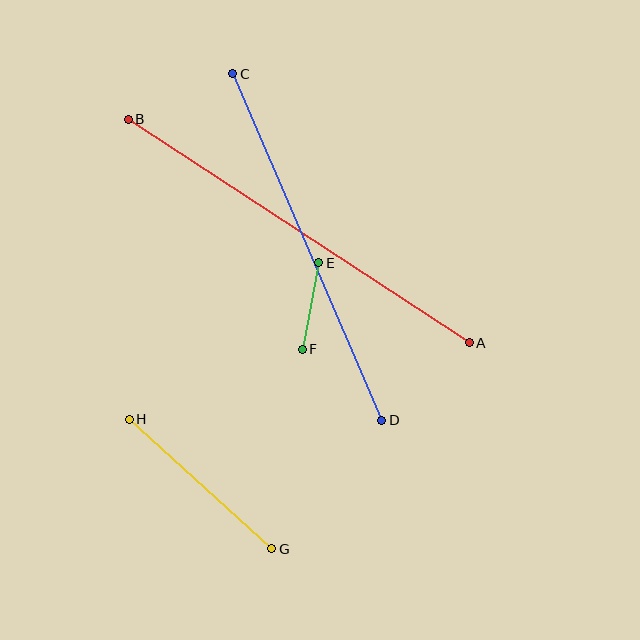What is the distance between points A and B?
The distance is approximately 408 pixels.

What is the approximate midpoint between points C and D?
The midpoint is at approximately (307, 247) pixels.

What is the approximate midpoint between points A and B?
The midpoint is at approximately (299, 231) pixels.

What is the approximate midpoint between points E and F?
The midpoint is at approximately (310, 306) pixels.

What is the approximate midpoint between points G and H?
The midpoint is at approximately (201, 484) pixels.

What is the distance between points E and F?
The distance is approximately 88 pixels.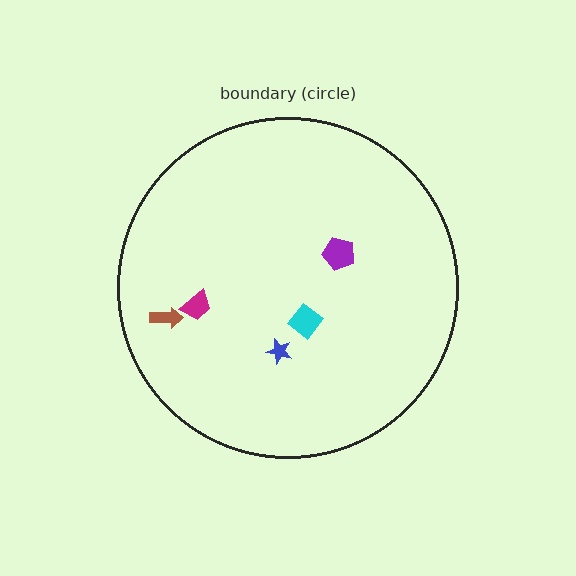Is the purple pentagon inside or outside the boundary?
Inside.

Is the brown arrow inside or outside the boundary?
Inside.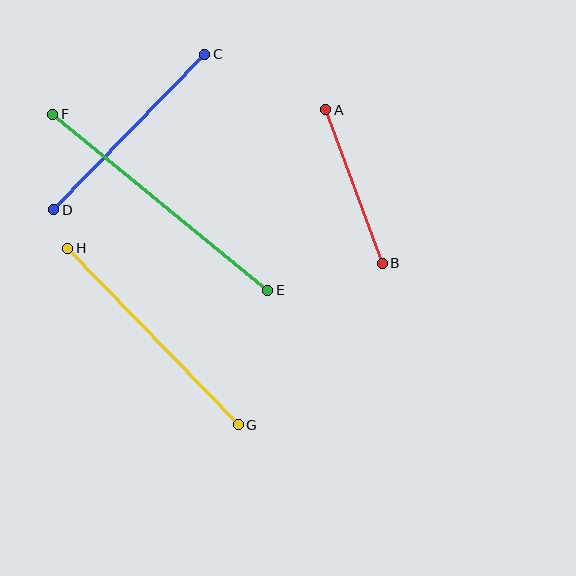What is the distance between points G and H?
The distance is approximately 245 pixels.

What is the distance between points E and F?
The distance is approximately 278 pixels.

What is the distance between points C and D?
The distance is approximately 216 pixels.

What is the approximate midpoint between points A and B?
The midpoint is at approximately (354, 187) pixels.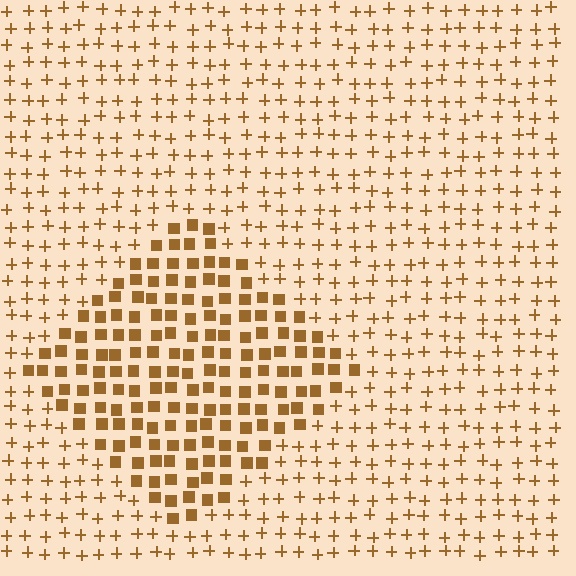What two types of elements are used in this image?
The image uses squares inside the diamond region and plus signs outside it.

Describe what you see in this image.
The image is filled with small brown elements arranged in a uniform grid. A diamond-shaped region contains squares, while the surrounding area contains plus signs. The boundary is defined purely by the change in element shape.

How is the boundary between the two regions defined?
The boundary is defined by a change in element shape: squares inside vs. plus signs outside. All elements share the same color and spacing.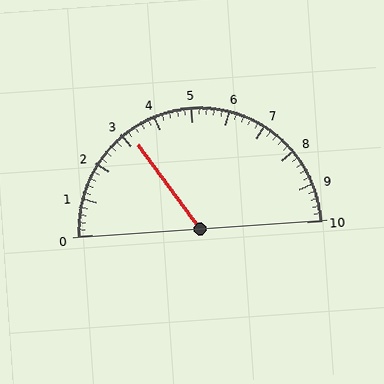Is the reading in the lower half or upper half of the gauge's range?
The reading is in the lower half of the range (0 to 10).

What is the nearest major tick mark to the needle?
The nearest major tick mark is 3.